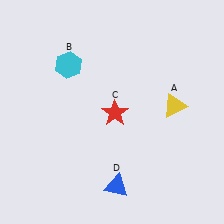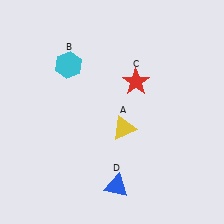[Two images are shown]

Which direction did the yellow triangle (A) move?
The yellow triangle (A) moved left.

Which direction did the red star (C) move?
The red star (C) moved up.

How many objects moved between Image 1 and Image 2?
2 objects moved between the two images.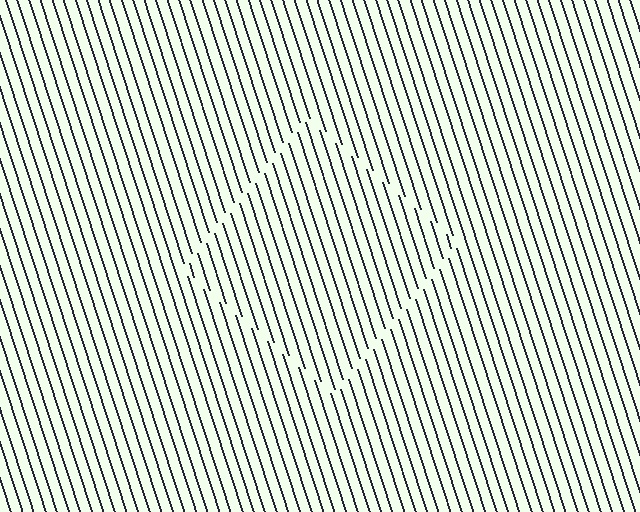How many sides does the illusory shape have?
4 sides — the line-ends trace a square.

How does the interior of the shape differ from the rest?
The interior of the shape contains the same grating, shifted by half a period — the contour is defined by the phase discontinuity where line-ends from the inner and outer gratings abut.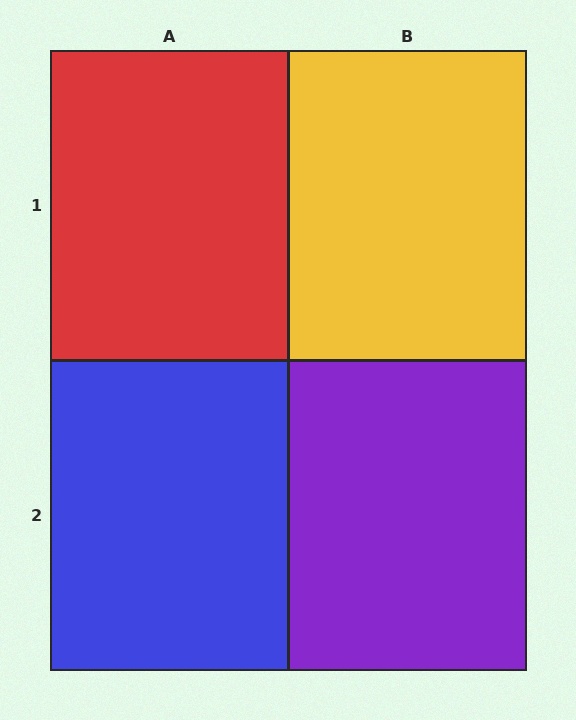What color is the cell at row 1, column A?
Red.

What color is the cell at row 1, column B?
Yellow.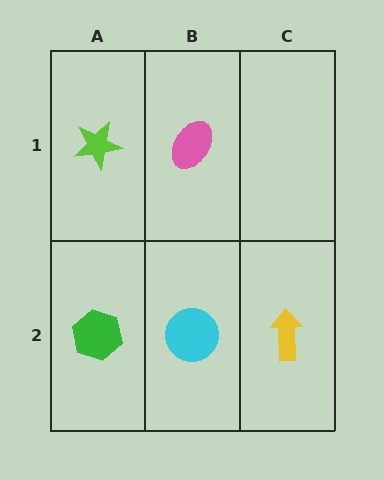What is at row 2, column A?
A green hexagon.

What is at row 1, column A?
A lime star.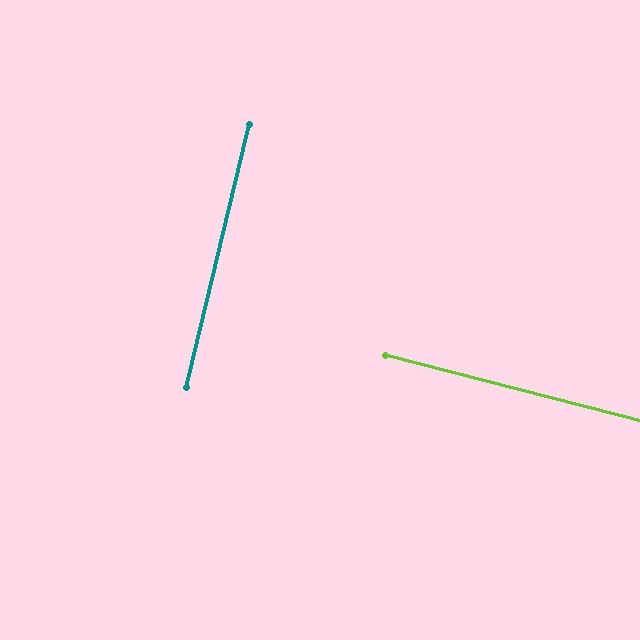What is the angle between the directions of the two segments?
Approximately 89 degrees.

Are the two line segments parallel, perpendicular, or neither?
Perpendicular — they meet at approximately 89°.